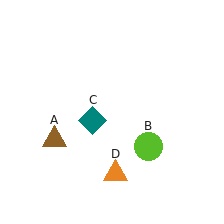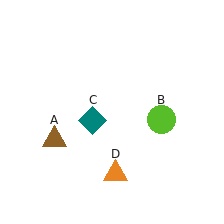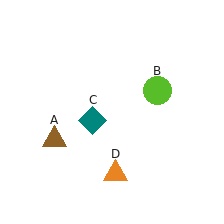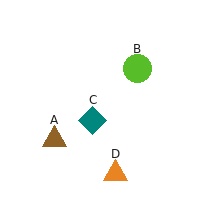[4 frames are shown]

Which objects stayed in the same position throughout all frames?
Brown triangle (object A) and teal diamond (object C) and orange triangle (object D) remained stationary.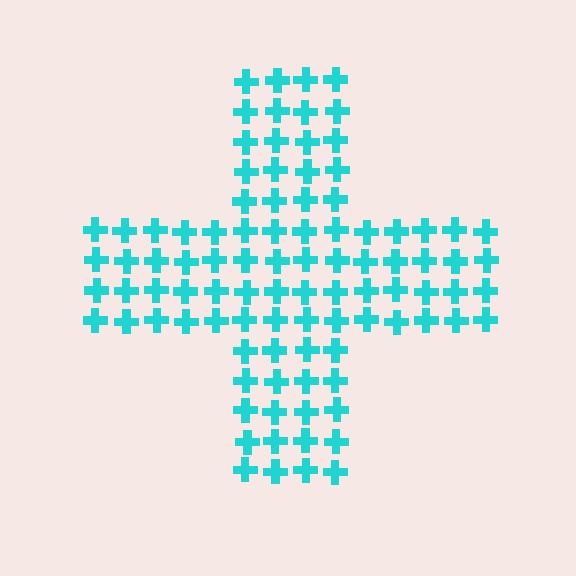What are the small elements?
The small elements are crosses.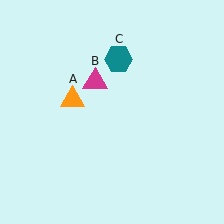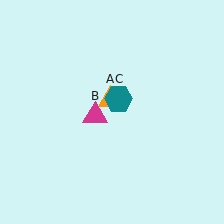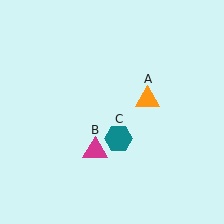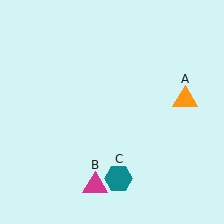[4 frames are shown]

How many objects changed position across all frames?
3 objects changed position: orange triangle (object A), magenta triangle (object B), teal hexagon (object C).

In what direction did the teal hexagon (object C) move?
The teal hexagon (object C) moved down.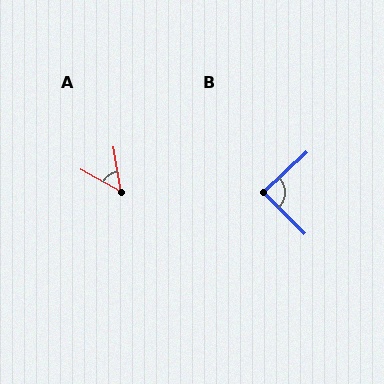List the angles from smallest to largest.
A (51°), B (88°).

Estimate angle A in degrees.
Approximately 51 degrees.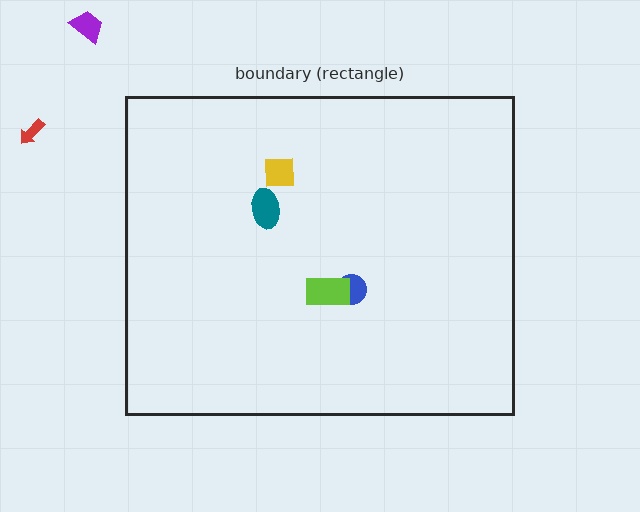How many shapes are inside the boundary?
4 inside, 2 outside.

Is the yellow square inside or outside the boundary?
Inside.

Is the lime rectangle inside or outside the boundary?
Inside.